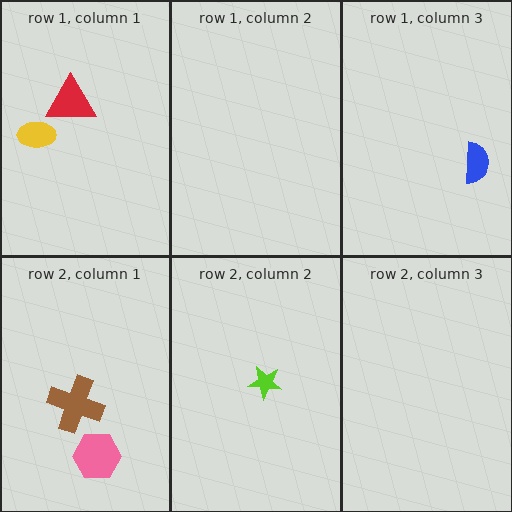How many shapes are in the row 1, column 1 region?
2.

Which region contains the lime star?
The row 2, column 2 region.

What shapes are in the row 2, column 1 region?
The brown cross, the pink hexagon.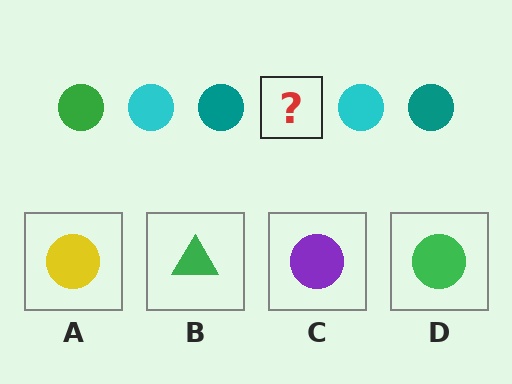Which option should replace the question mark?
Option D.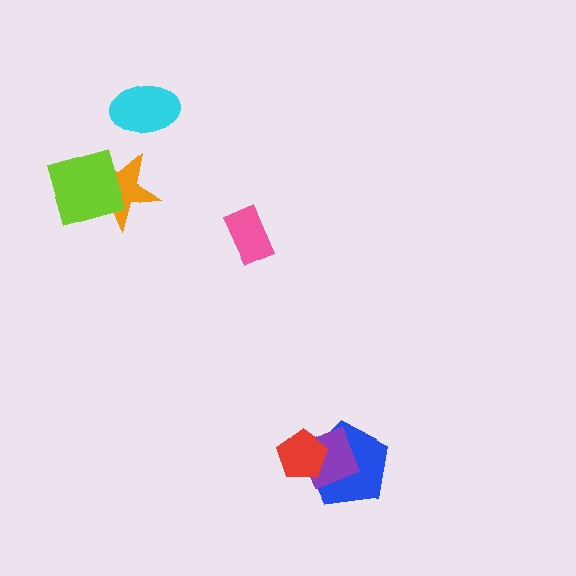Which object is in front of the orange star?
The lime diamond is in front of the orange star.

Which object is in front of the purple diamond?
The red pentagon is in front of the purple diamond.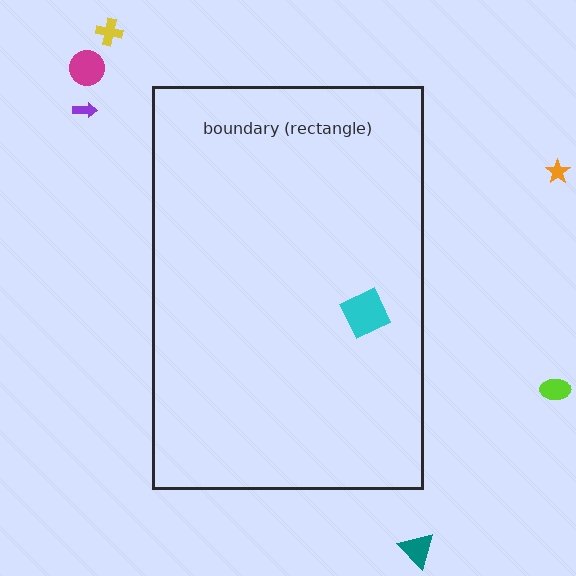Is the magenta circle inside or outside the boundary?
Outside.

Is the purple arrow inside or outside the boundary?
Outside.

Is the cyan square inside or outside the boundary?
Inside.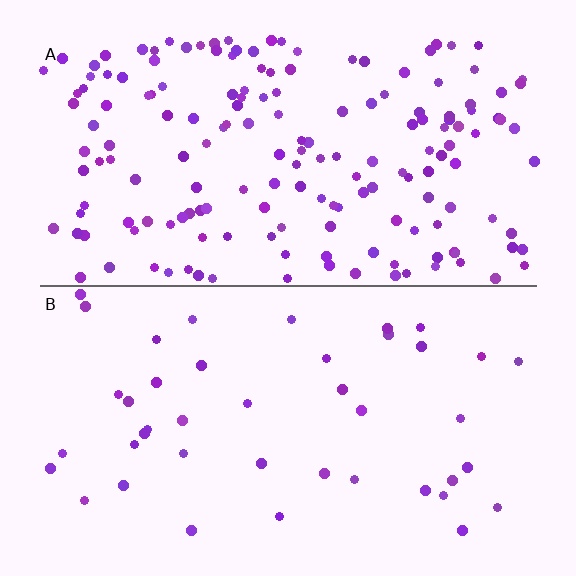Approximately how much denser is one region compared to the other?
Approximately 4.0× — region A over region B.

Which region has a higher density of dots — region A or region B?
A (the top).